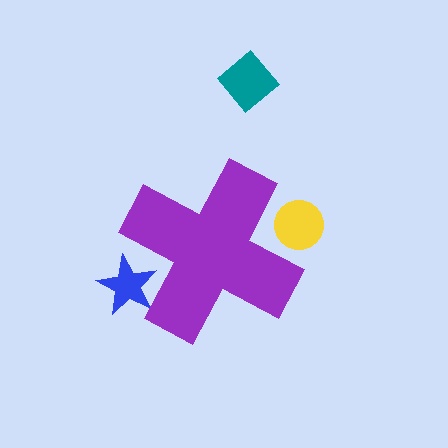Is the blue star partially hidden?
Yes, the blue star is partially hidden behind the purple cross.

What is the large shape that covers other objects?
A purple cross.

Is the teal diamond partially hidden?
No, the teal diamond is fully visible.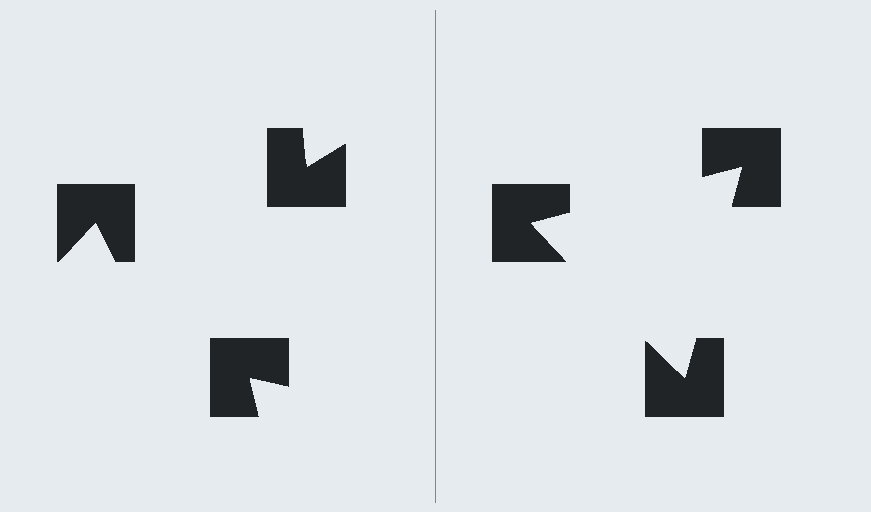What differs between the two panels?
The notched squares are positioned identically on both sides; only the wedge orientations differ. On the right they align to a triangle; on the left they are misaligned.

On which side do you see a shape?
An illusory triangle appears on the right side. On the left side the wedge cuts are rotated, so no coherent shape forms.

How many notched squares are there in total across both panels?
6 — 3 on each side.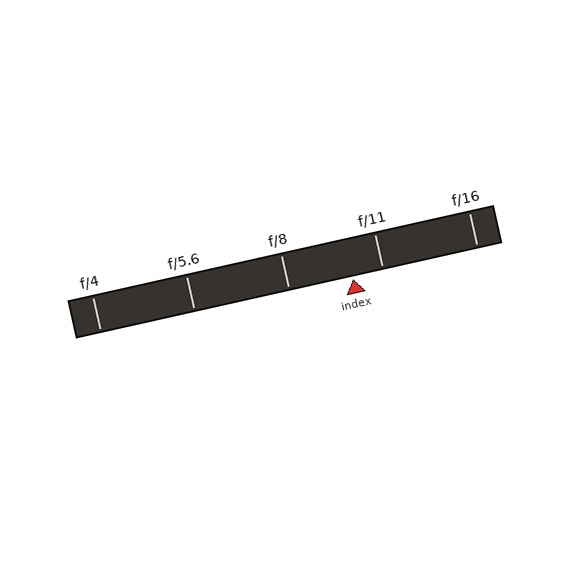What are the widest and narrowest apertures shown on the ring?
The widest aperture shown is f/4 and the narrowest is f/16.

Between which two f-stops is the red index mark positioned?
The index mark is between f/8 and f/11.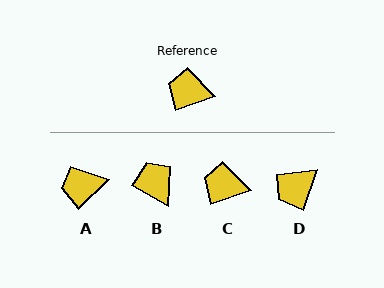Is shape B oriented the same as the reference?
No, it is off by about 48 degrees.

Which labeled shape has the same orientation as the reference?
C.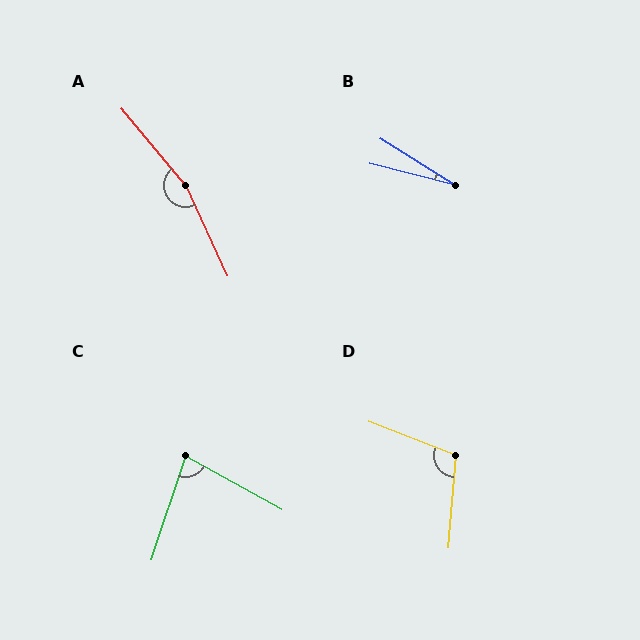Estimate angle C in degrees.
Approximately 79 degrees.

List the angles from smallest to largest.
B (18°), C (79°), D (106°), A (165°).